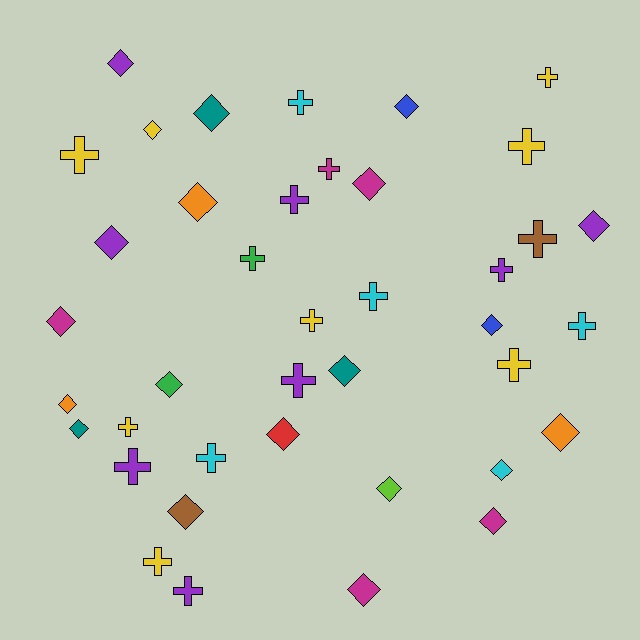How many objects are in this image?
There are 40 objects.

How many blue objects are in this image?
There are 2 blue objects.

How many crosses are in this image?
There are 19 crosses.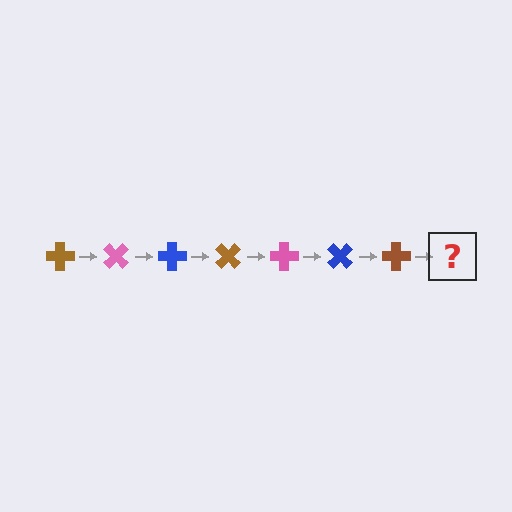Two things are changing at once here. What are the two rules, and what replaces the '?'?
The two rules are that it rotates 45 degrees each step and the color cycles through brown, pink, and blue. The '?' should be a pink cross, rotated 315 degrees from the start.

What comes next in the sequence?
The next element should be a pink cross, rotated 315 degrees from the start.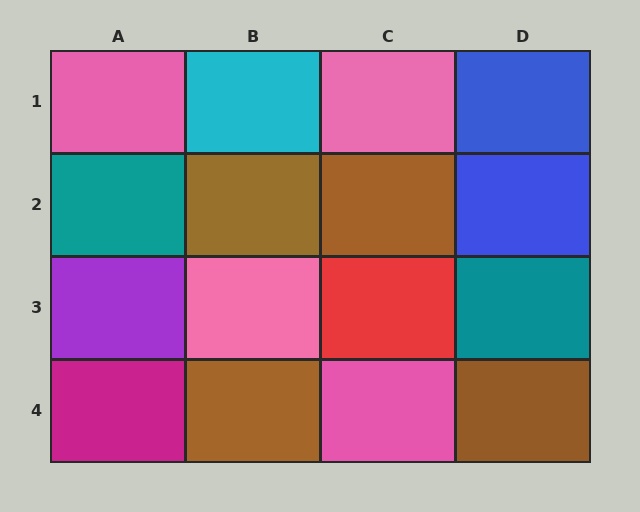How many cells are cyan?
1 cell is cyan.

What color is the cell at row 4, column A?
Magenta.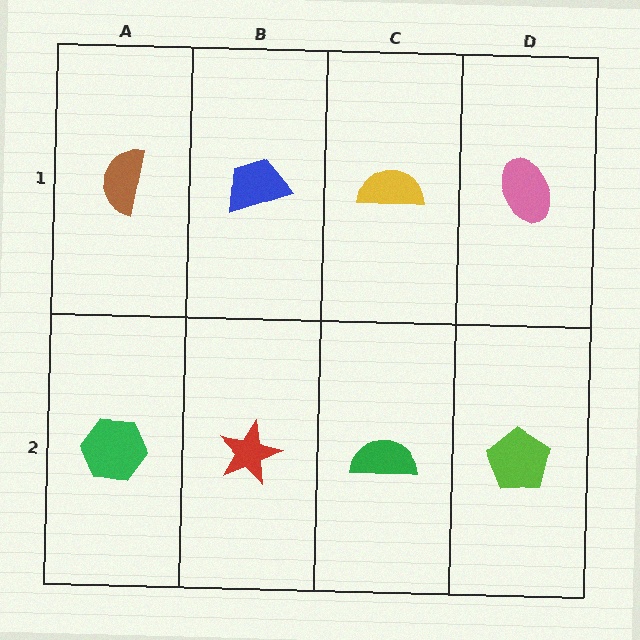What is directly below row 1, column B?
A red star.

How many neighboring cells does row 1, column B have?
3.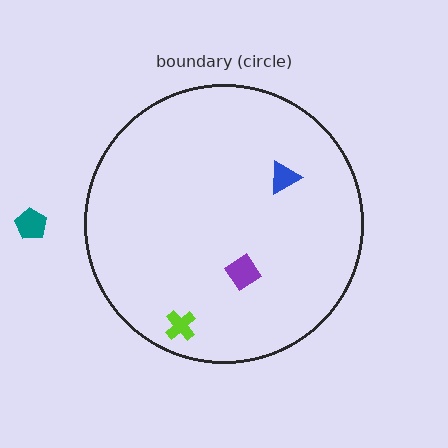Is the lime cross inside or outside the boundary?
Inside.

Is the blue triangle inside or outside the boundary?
Inside.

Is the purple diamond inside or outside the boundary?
Inside.